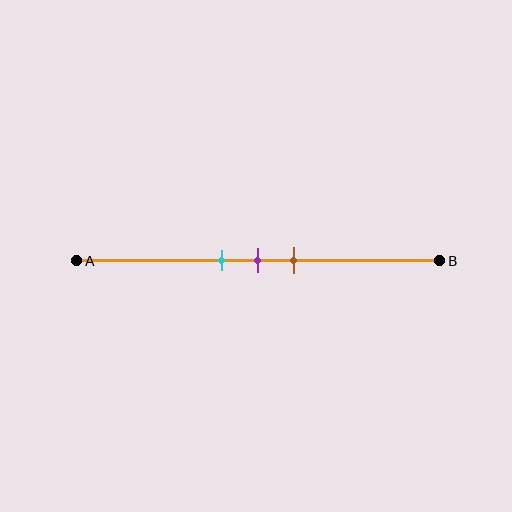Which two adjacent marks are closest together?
The cyan and purple marks are the closest adjacent pair.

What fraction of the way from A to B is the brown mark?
The brown mark is approximately 60% (0.6) of the way from A to B.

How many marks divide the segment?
There are 3 marks dividing the segment.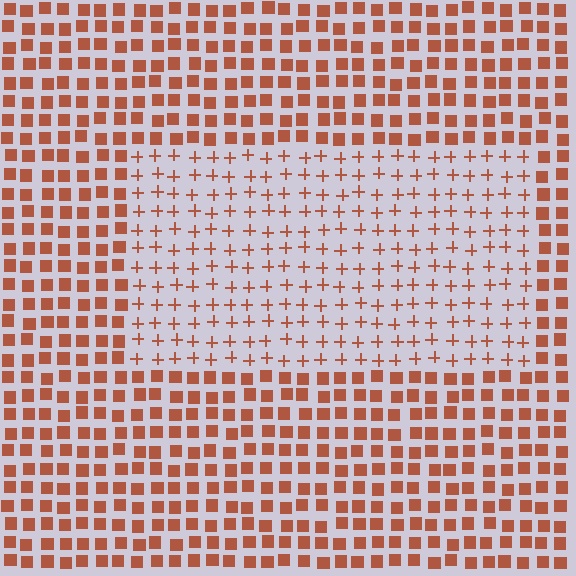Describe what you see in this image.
The image is filled with small brown elements arranged in a uniform grid. A rectangle-shaped region contains plus signs, while the surrounding area contains squares. The boundary is defined purely by the change in element shape.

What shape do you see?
I see a rectangle.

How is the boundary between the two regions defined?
The boundary is defined by a change in element shape: plus signs inside vs. squares outside. All elements share the same color and spacing.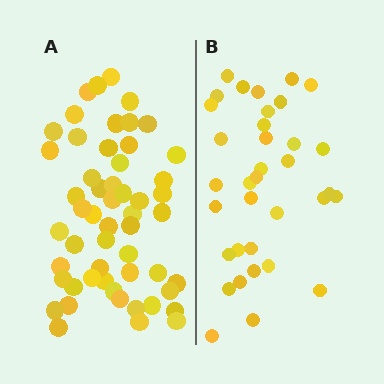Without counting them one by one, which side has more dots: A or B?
Region A (the left region) has more dots.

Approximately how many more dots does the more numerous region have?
Region A has approximately 20 more dots than region B.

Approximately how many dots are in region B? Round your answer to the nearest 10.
About 40 dots. (The exact count is 35, which rounds to 40.)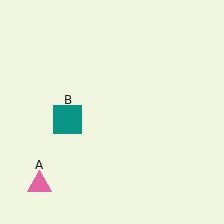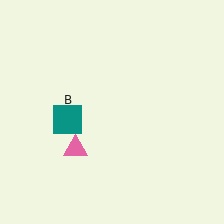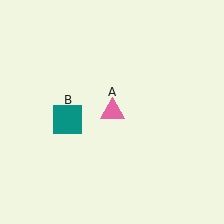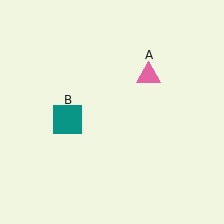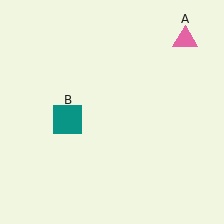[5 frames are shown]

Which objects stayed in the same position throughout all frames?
Teal square (object B) remained stationary.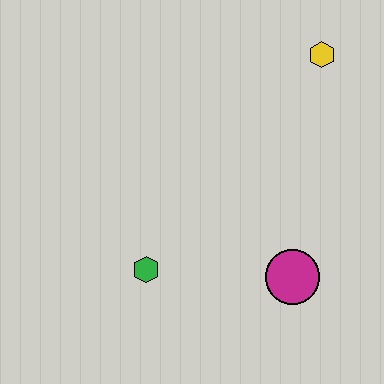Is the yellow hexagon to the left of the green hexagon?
No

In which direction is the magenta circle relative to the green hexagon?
The magenta circle is to the right of the green hexagon.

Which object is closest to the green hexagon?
The magenta circle is closest to the green hexagon.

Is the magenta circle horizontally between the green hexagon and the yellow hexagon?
Yes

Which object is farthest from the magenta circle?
The yellow hexagon is farthest from the magenta circle.